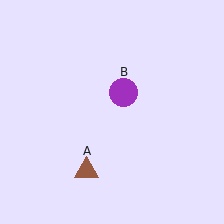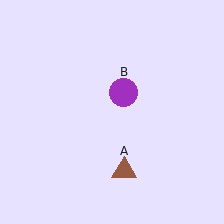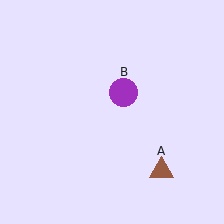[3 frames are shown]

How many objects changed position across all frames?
1 object changed position: brown triangle (object A).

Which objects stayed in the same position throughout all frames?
Purple circle (object B) remained stationary.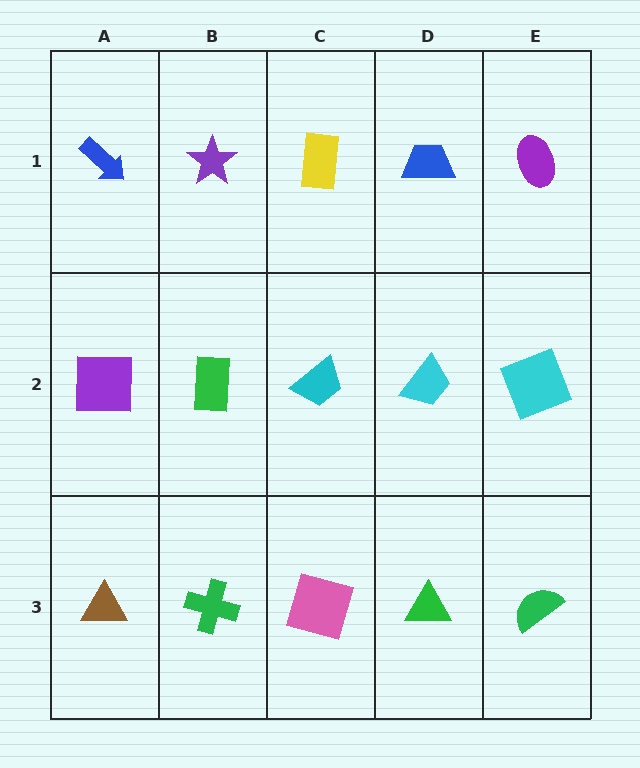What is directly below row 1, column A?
A purple square.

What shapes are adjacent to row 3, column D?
A cyan trapezoid (row 2, column D), a pink square (row 3, column C), a green semicircle (row 3, column E).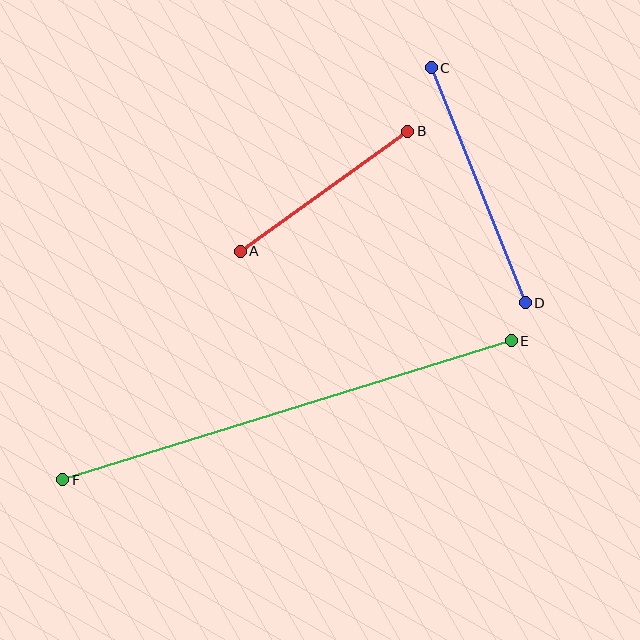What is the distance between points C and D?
The distance is approximately 253 pixels.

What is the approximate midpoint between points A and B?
The midpoint is at approximately (324, 191) pixels.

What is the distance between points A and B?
The distance is approximately 206 pixels.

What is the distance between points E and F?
The distance is approximately 470 pixels.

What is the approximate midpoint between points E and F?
The midpoint is at approximately (287, 410) pixels.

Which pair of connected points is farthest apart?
Points E and F are farthest apart.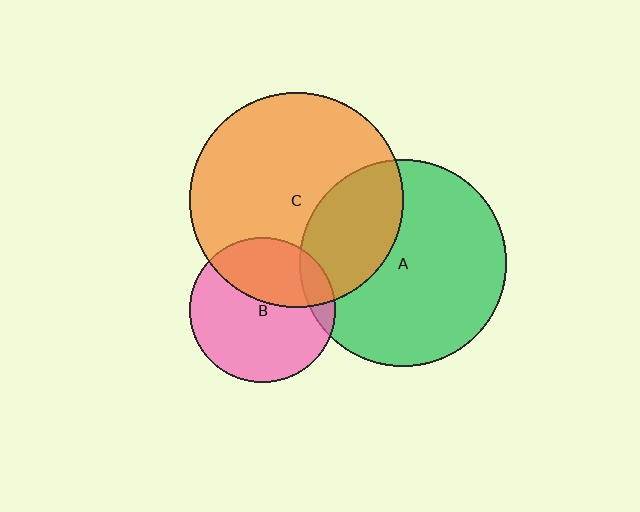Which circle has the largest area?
Circle C (orange).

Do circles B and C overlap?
Yes.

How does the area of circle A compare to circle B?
Approximately 2.0 times.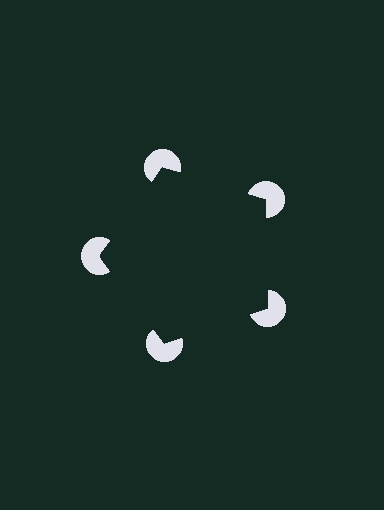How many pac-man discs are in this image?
There are 5 — one at each vertex of the illusory pentagon.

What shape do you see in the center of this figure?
An illusory pentagon — its edges are inferred from the aligned wedge cuts in the pac-man discs, not physically drawn.